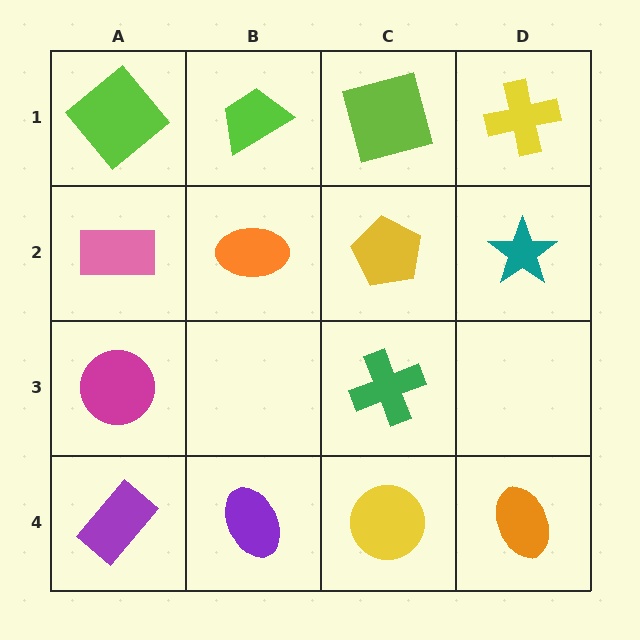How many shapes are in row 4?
4 shapes.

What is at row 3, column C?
A green cross.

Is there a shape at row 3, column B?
No, that cell is empty.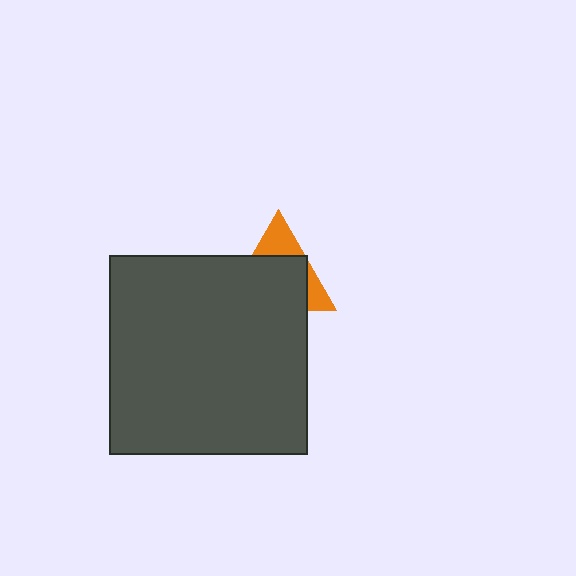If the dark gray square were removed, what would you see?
You would see the complete orange triangle.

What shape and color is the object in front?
The object in front is a dark gray square.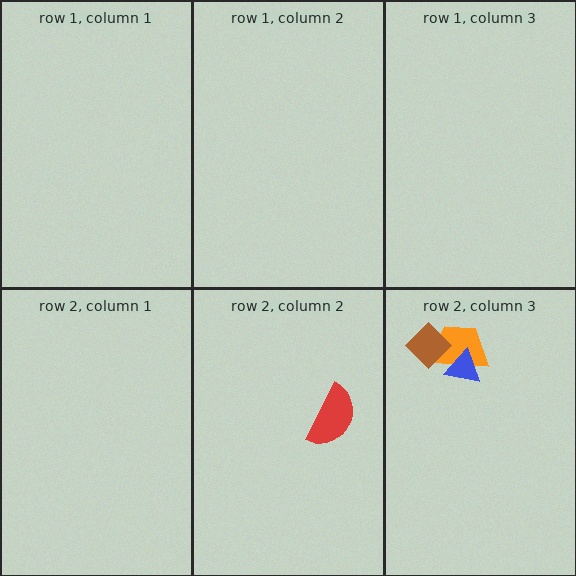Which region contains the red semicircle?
The row 2, column 2 region.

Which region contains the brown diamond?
The row 2, column 3 region.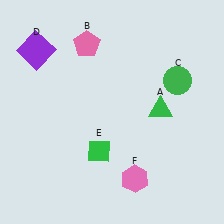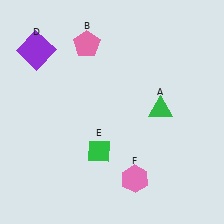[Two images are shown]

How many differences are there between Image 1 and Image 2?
There is 1 difference between the two images.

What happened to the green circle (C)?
The green circle (C) was removed in Image 2. It was in the top-right area of Image 1.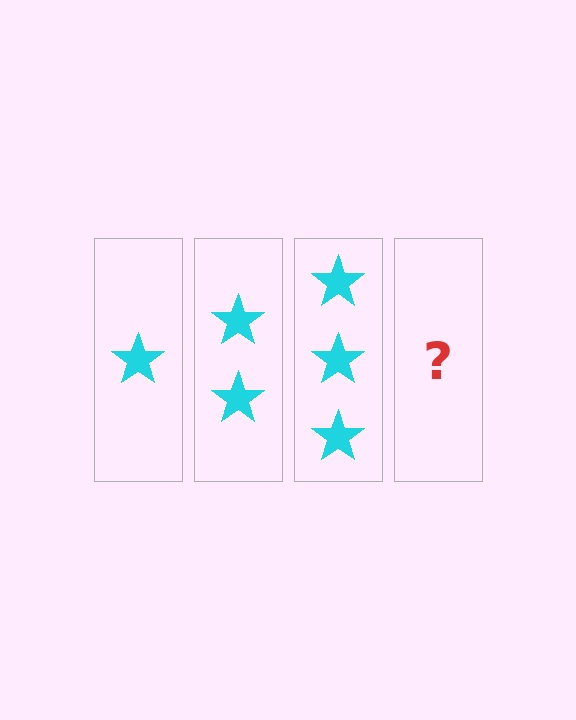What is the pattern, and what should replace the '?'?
The pattern is that each step adds one more star. The '?' should be 4 stars.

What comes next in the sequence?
The next element should be 4 stars.